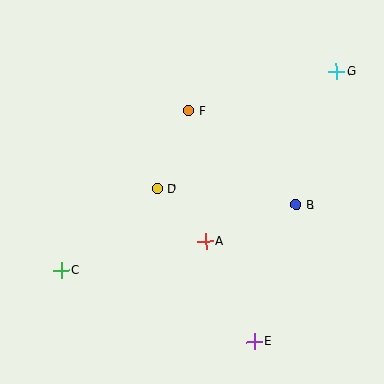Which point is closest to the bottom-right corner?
Point E is closest to the bottom-right corner.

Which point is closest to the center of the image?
Point D at (157, 189) is closest to the center.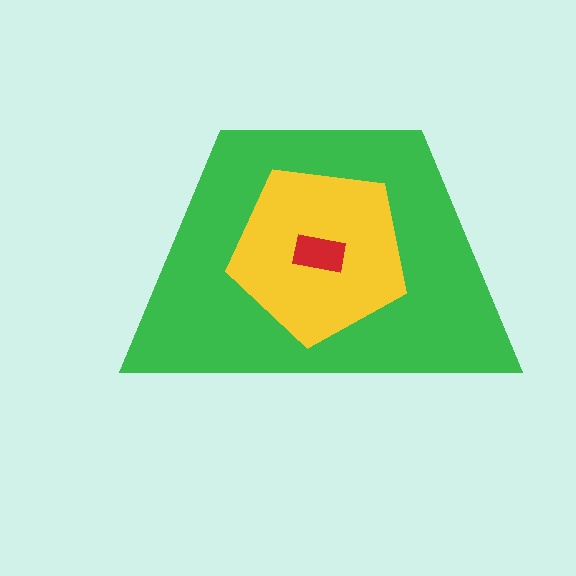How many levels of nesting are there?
3.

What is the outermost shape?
The green trapezoid.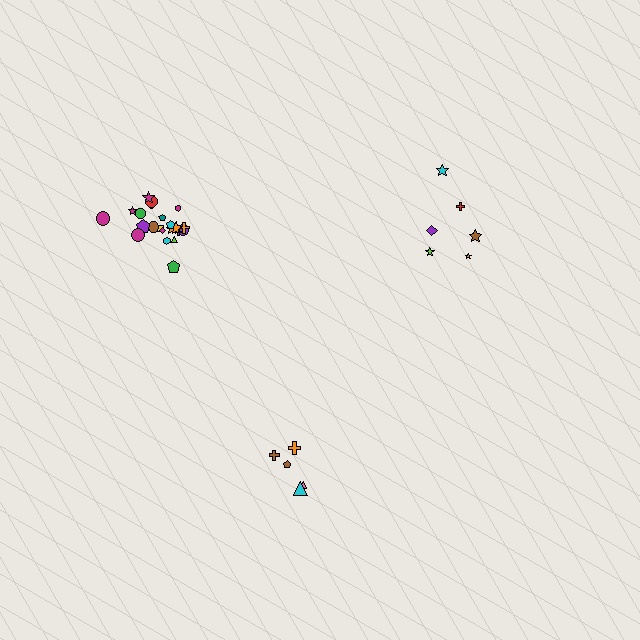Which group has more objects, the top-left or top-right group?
The top-left group.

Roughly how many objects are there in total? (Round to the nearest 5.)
Roughly 35 objects in total.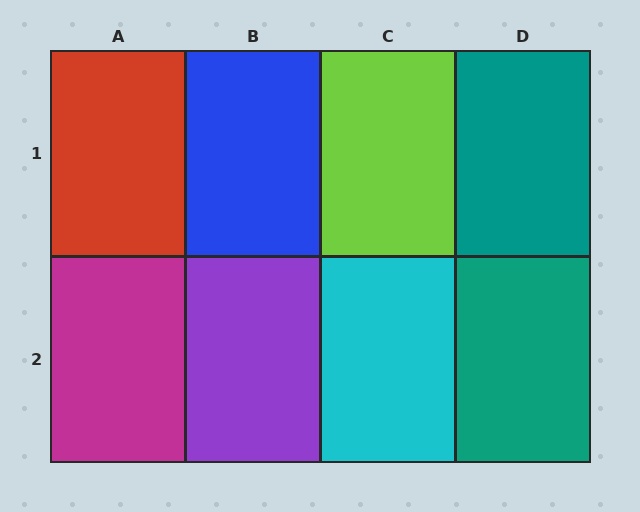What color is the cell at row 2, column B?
Purple.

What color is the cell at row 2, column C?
Cyan.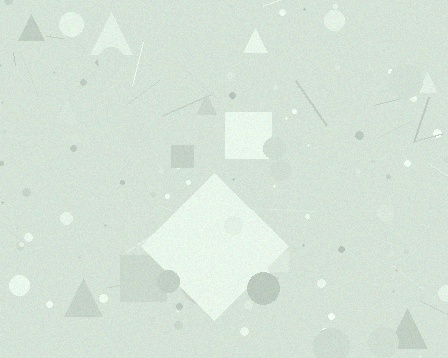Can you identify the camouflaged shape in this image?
The camouflaged shape is a diamond.